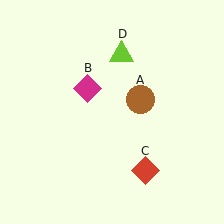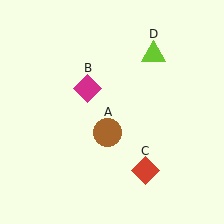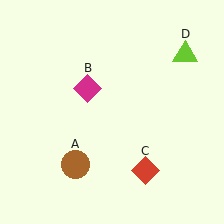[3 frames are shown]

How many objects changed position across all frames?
2 objects changed position: brown circle (object A), lime triangle (object D).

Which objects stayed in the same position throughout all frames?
Magenta diamond (object B) and red diamond (object C) remained stationary.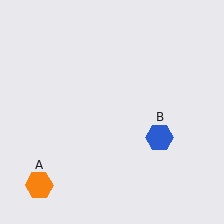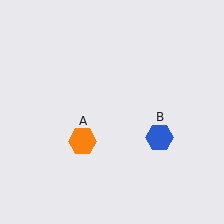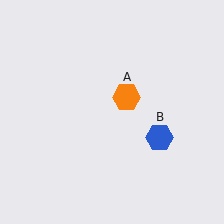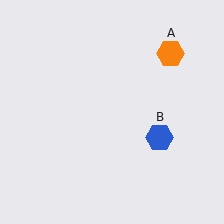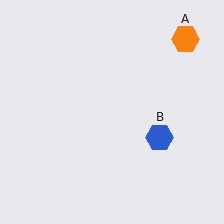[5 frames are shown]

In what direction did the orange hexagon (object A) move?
The orange hexagon (object A) moved up and to the right.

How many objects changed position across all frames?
1 object changed position: orange hexagon (object A).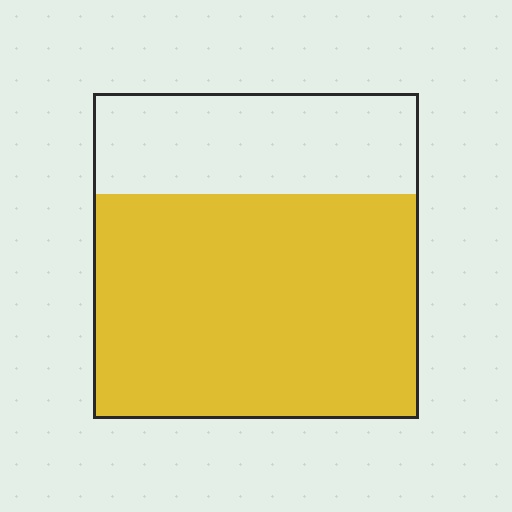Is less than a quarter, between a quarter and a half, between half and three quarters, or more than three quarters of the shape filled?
Between half and three quarters.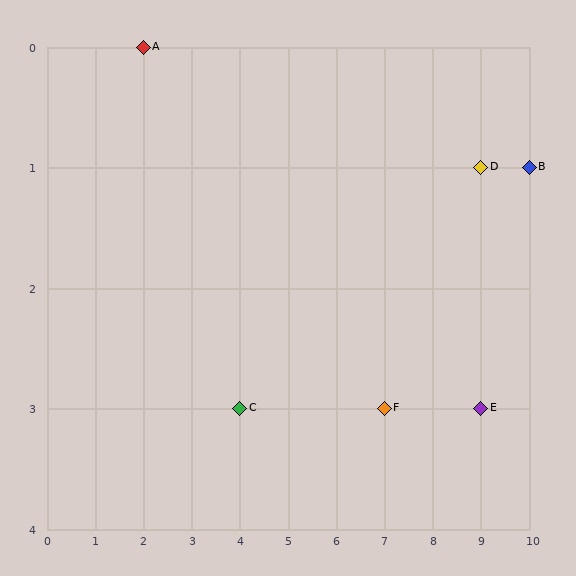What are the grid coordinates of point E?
Point E is at grid coordinates (9, 3).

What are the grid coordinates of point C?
Point C is at grid coordinates (4, 3).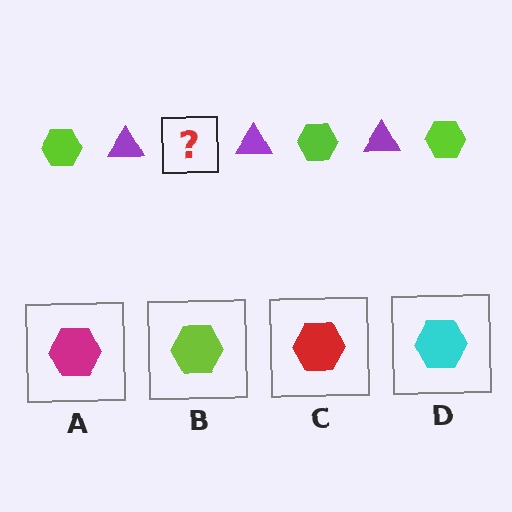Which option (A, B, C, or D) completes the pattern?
B.